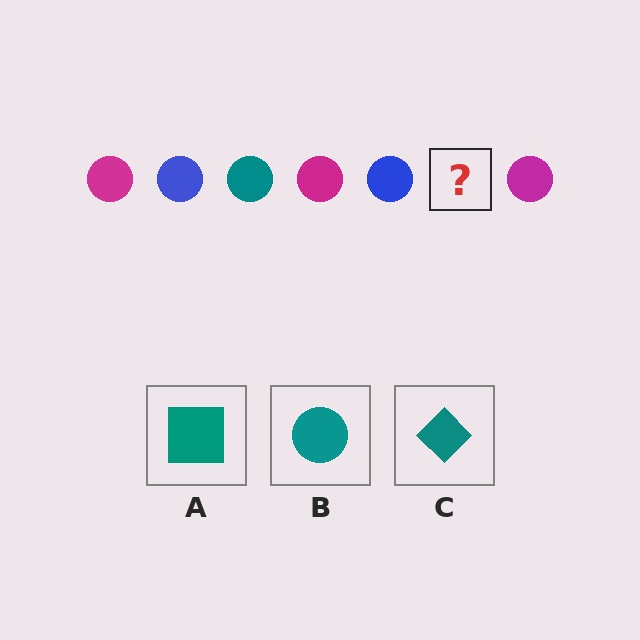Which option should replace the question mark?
Option B.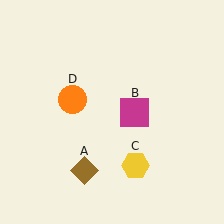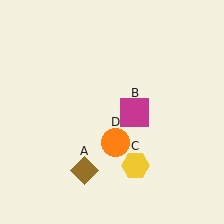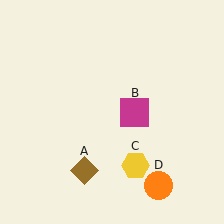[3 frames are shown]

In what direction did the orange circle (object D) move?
The orange circle (object D) moved down and to the right.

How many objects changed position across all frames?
1 object changed position: orange circle (object D).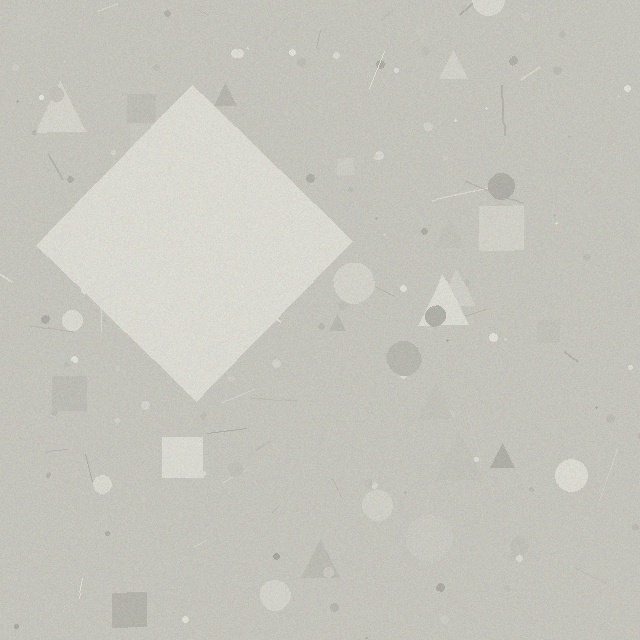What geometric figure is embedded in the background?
A diamond is embedded in the background.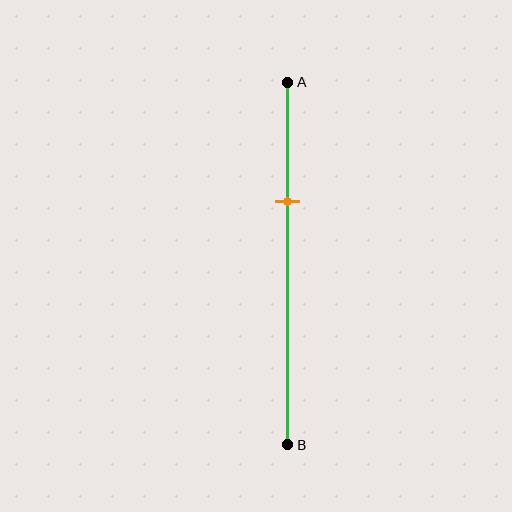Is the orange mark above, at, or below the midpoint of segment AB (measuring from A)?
The orange mark is above the midpoint of segment AB.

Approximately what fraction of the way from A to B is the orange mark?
The orange mark is approximately 35% of the way from A to B.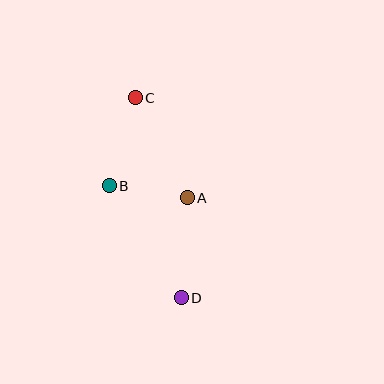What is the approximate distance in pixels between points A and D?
The distance between A and D is approximately 100 pixels.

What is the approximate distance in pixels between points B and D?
The distance between B and D is approximately 133 pixels.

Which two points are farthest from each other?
Points C and D are farthest from each other.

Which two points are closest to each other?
Points A and B are closest to each other.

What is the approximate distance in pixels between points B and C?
The distance between B and C is approximately 91 pixels.